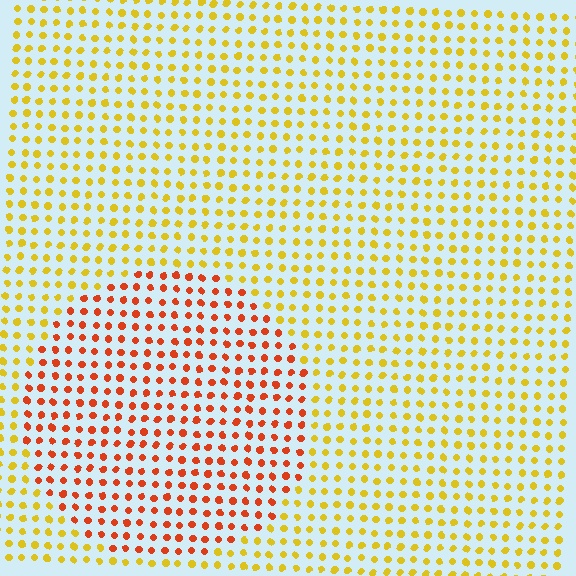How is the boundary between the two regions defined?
The boundary is defined purely by a slight shift in hue (about 41 degrees). Spacing, size, and orientation are identical on both sides.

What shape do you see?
I see a circle.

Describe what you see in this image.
The image is filled with small yellow elements in a uniform arrangement. A circle-shaped region is visible where the elements are tinted to a slightly different hue, forming a subtle color boundary.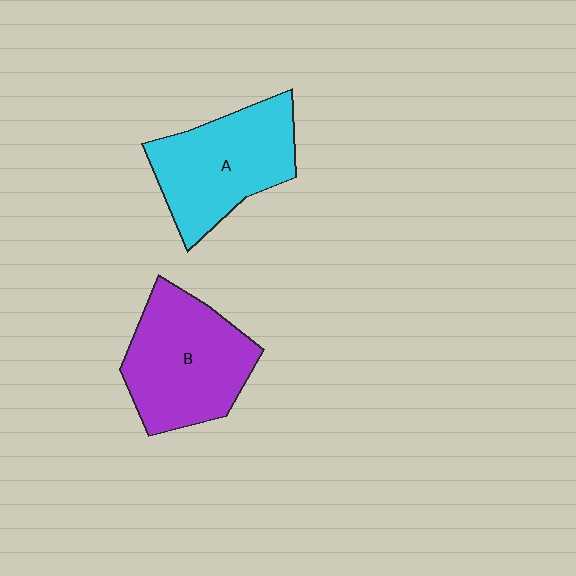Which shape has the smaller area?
Shape A (cyan).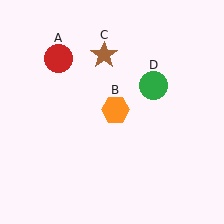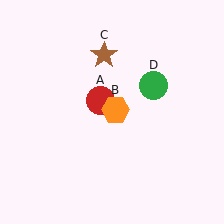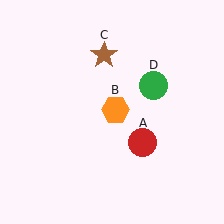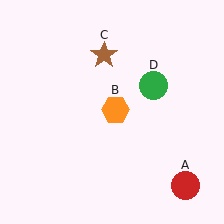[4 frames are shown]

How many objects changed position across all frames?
1 object changed position: red circle (object A).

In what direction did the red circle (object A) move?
The red circle (object A) moved down and to the right.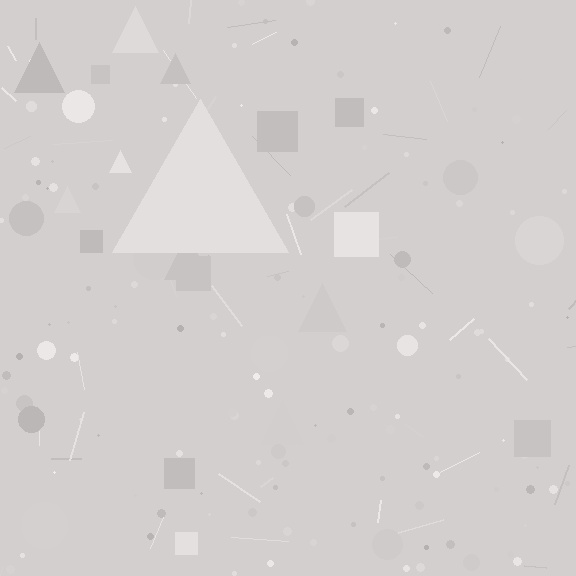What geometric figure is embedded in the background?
A triangle is embedded in the background.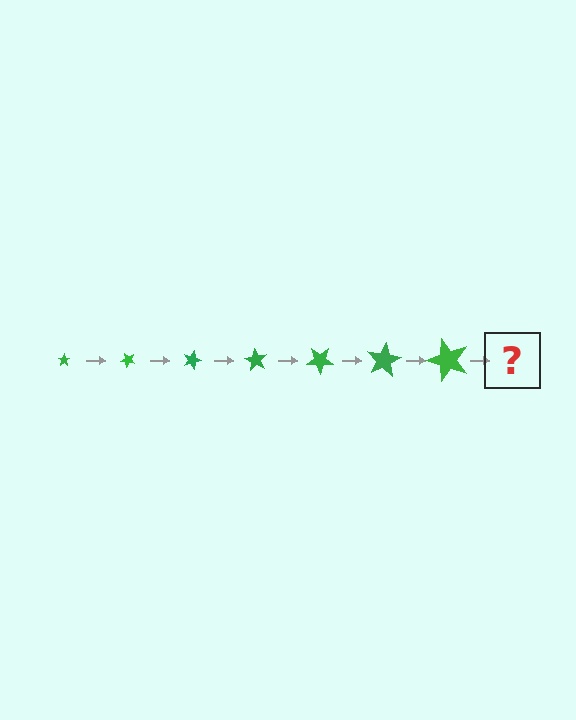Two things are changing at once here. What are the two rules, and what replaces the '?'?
The two rules are that the star grows larger each step and it rotates 45 degrees each step. The '?' should be a star, larger than the previous one and rotated 315 degrees from the start.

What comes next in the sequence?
The next element should be a star, larger than the previous one and rotated 315 degrees from the start.